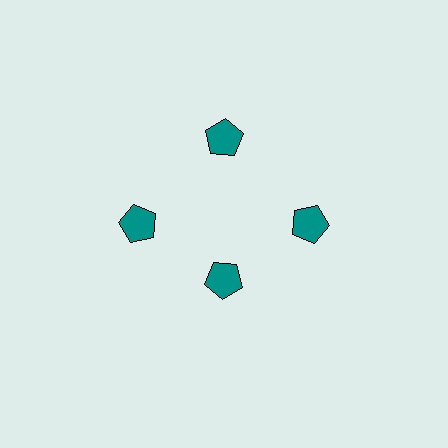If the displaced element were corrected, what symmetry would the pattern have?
It would have 4-fold rotational symmetry — the pattern would map onto itself every 90 degrees.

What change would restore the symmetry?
The symmetry would be restored by moving it outward, back onto the ring so that all 4 pentagons sit at equal angles and equal distance from the center.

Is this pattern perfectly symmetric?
No. The 4 teal pentagons are arranged in a ring, but one element near the 6 o'clock position is pulled inward toward the center, breaking the 4-fold rotational symmetry.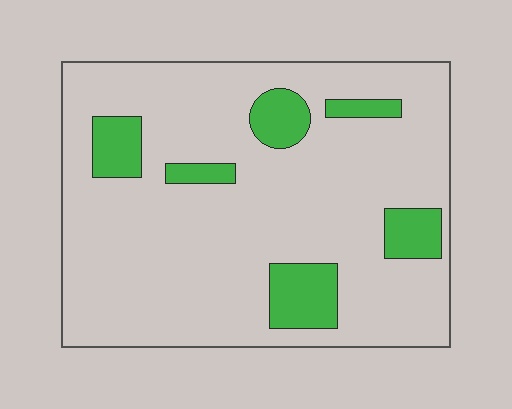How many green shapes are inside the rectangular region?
6.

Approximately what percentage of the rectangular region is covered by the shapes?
Approximately 15%.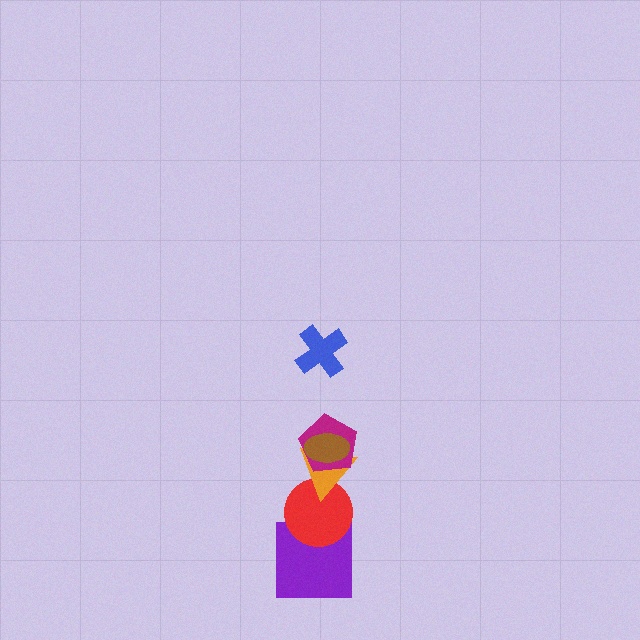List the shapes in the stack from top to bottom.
From top to bottom: the blue cross, the brown ellipse, the magenta pentagon, the orange triangle, the red circle, the purple square.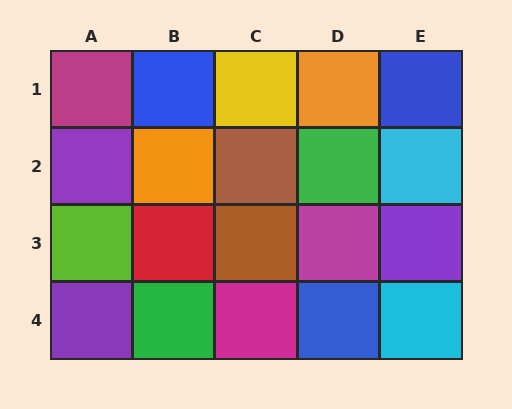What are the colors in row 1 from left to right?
Magenta, blue, yellow, orange, blue.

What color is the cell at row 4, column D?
Blue.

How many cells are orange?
2 cells are orange.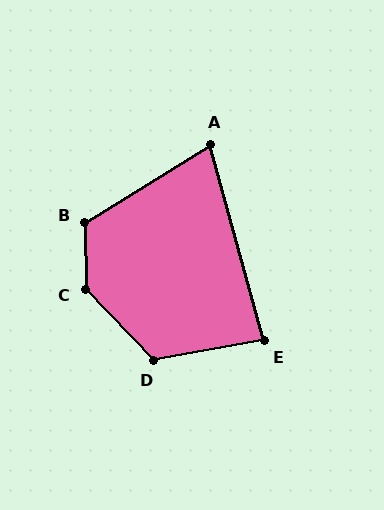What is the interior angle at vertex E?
Approximately 85 degrees (acute).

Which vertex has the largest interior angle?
C, at approximately 136 degrees.